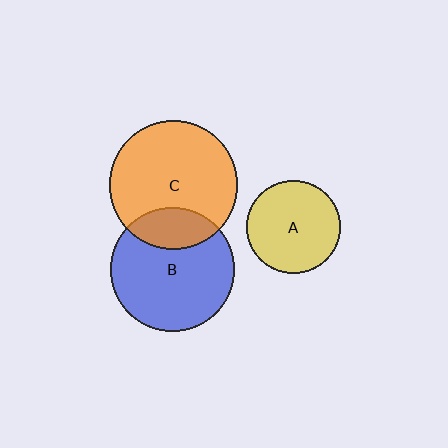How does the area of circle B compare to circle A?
Approximately 1.8 times.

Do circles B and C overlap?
Yes.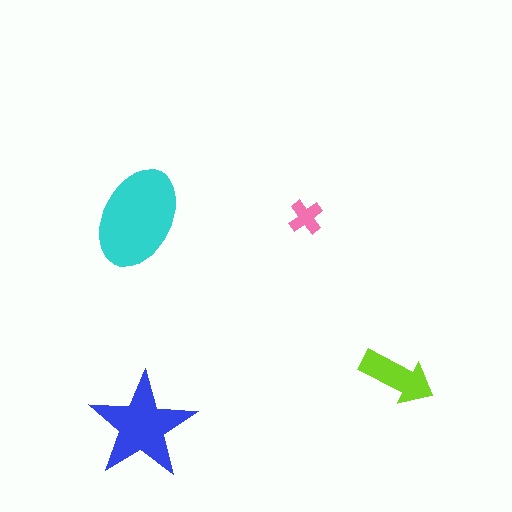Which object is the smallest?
The pink cross.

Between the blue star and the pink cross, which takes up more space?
The blue star.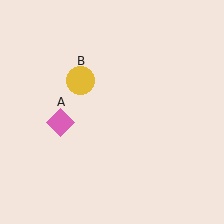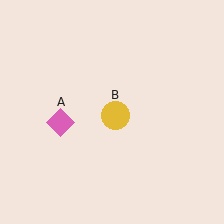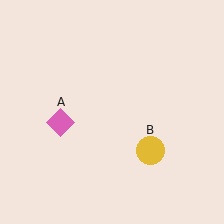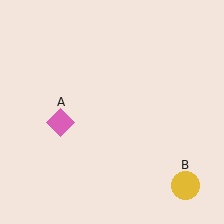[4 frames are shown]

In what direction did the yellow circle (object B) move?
The yellow circle (object B) moved down and to the right.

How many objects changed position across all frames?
1 object changed position: yellow circle (object B).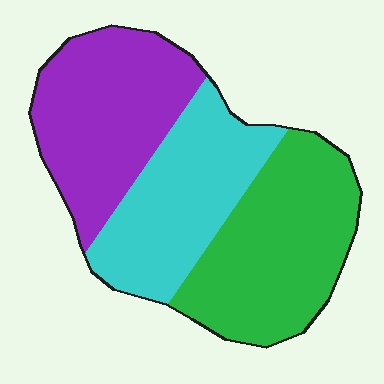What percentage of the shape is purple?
Purple covers 33% of the shape.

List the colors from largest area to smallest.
From largest to smallest: green, purple, cyan.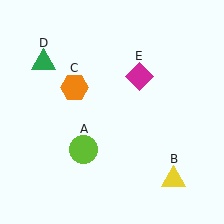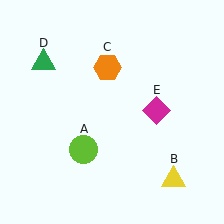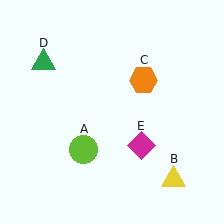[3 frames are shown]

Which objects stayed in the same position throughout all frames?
Lime circle (object A) and yellow triangle (object B) and green triangle (object D) remained stationary.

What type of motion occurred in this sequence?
The orange hexagon (object C), magenta diamond (object E) rotated clockwise around the center of the scene.